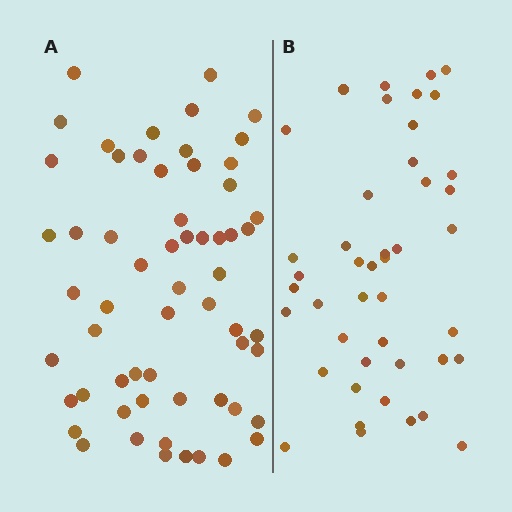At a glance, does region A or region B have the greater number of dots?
Region A (the left region) has more dots.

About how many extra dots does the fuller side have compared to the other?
Region A has approximately 15 more dots than region B.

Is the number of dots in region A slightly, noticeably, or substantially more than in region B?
Region A has noticeably more, but not dramatically so. The ratio is roughly 1.4 to 1.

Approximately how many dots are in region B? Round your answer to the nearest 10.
About 40 dots. (The exact count is 44, which rounds to 40.)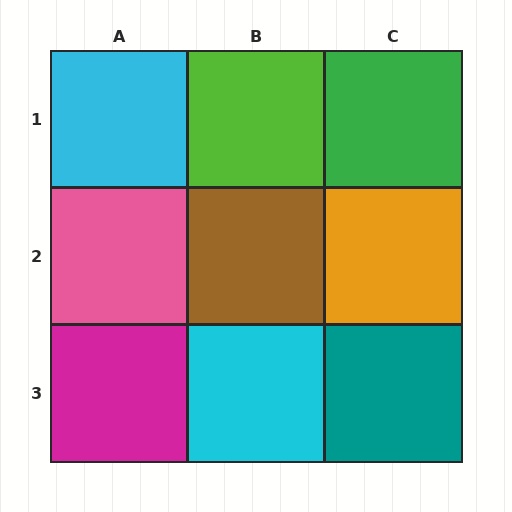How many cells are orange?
1 cell is orange.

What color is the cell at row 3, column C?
Teal.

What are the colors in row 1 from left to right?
Cyan, lime, green.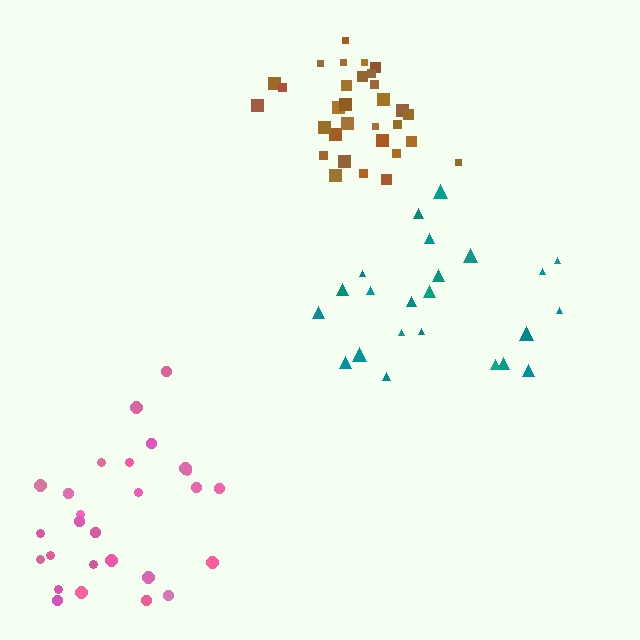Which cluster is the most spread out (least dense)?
Teal.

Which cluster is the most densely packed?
Brown.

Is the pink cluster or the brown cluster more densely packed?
Brown.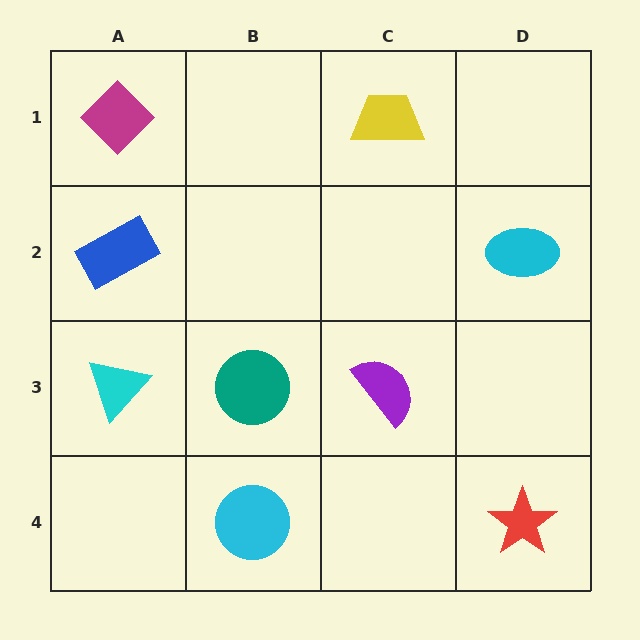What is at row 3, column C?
A purple semicircle.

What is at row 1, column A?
A magenta diamond.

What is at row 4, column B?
A cyan circle.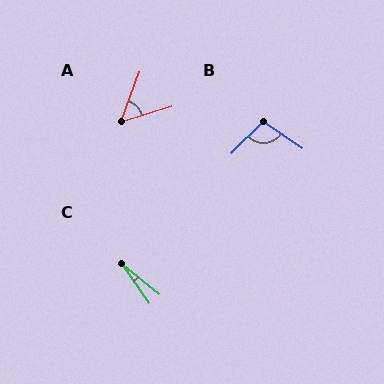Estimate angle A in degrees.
Approximately 52 degrees.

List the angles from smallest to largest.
C (15°), A (52°), B (100°).